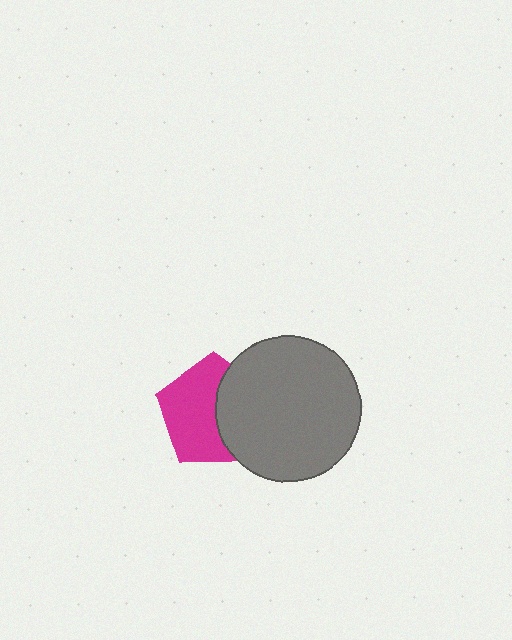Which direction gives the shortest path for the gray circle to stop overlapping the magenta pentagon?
Moving right gives the shortest separation.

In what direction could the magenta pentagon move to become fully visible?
The magenta pentagon could move left. That would shift it out from behind the gray circle entirely.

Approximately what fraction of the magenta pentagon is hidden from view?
Roughly 41% of the magenta pentagon is hidden behind the gray circle.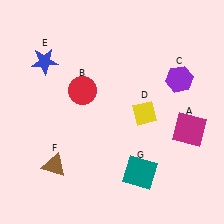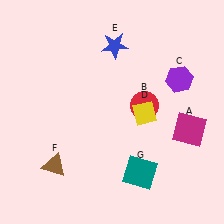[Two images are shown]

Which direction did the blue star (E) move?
The blue star (E) moved right.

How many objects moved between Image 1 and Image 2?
2 objects moved between the two images.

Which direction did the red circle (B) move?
The red circle (B) moved right.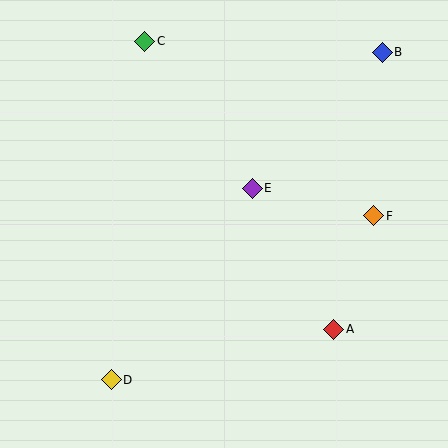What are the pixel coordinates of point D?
Point D is at (111, 380).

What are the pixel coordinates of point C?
Point C is at (145, 41).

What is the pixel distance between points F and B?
The distance between F and B is 164 pixels.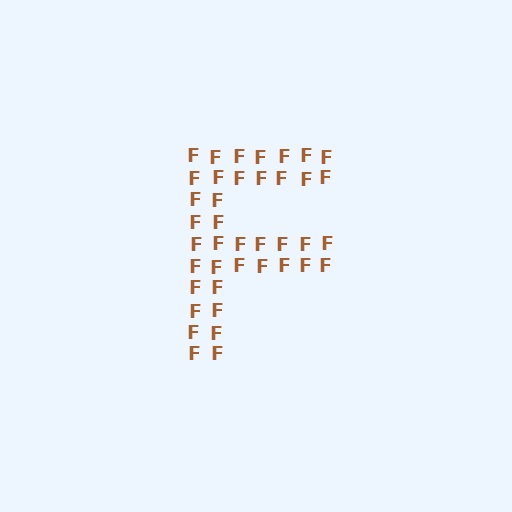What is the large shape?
The large shape is the letter F.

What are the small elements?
The small elements are letter F's.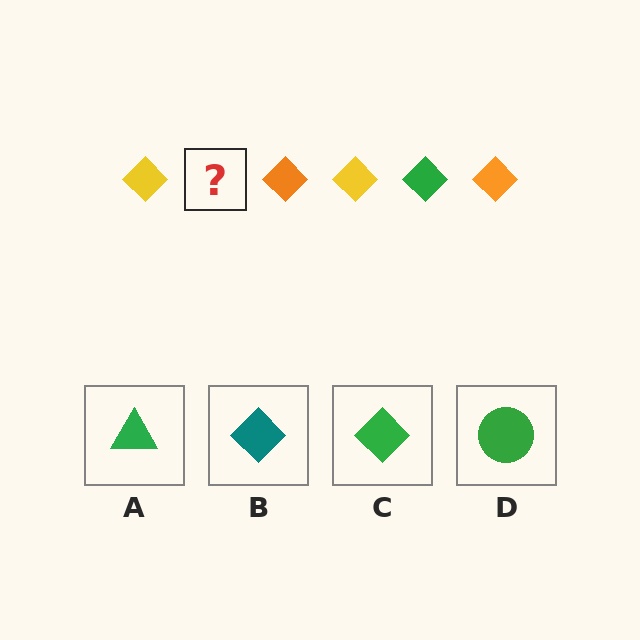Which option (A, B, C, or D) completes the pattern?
C.